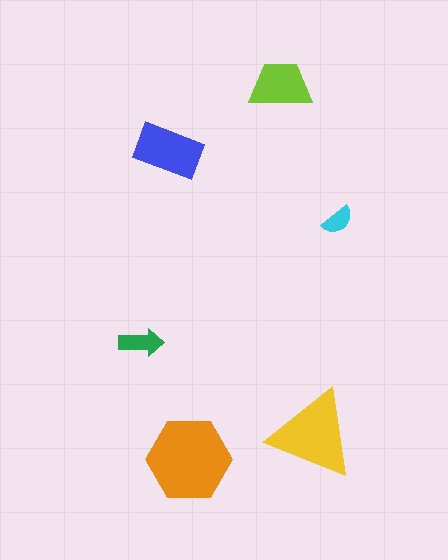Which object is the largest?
The orange hexagon.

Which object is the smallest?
The cyan semicircle.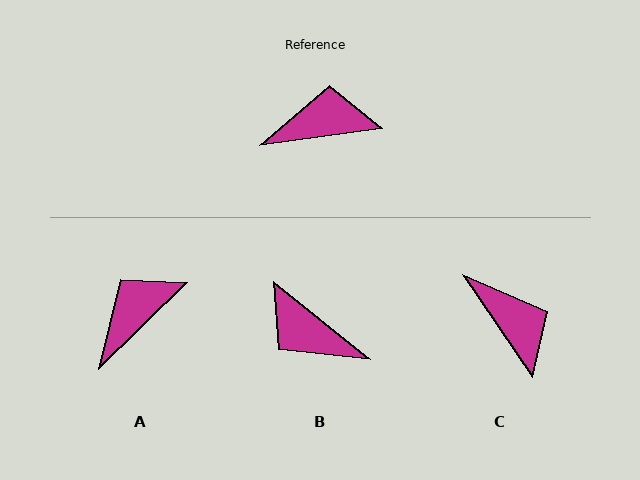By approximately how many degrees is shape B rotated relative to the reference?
Approximately 133 degrees counter-clockwise.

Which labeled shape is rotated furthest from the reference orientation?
B, about 133 degrees away.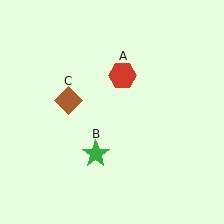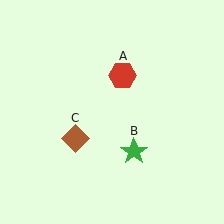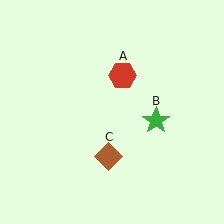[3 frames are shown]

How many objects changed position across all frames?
2 objects changed position: green star (object B), brown diamond (object C).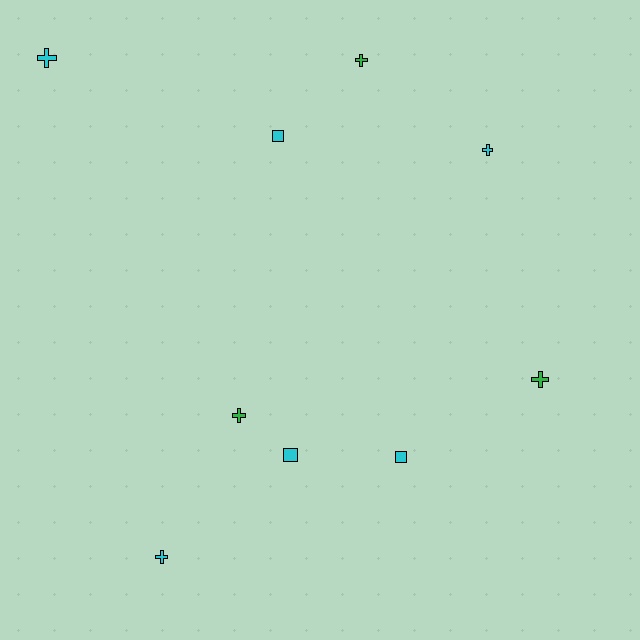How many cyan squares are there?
There are 3 cyan squares.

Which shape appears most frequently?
Cross, with 6 objects.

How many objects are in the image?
There are 9 objects.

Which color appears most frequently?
Cyan, with 6 objects.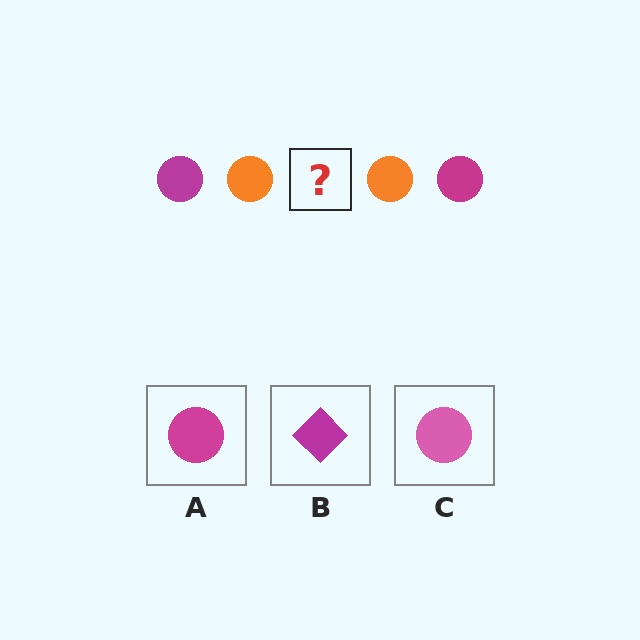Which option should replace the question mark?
Option A.